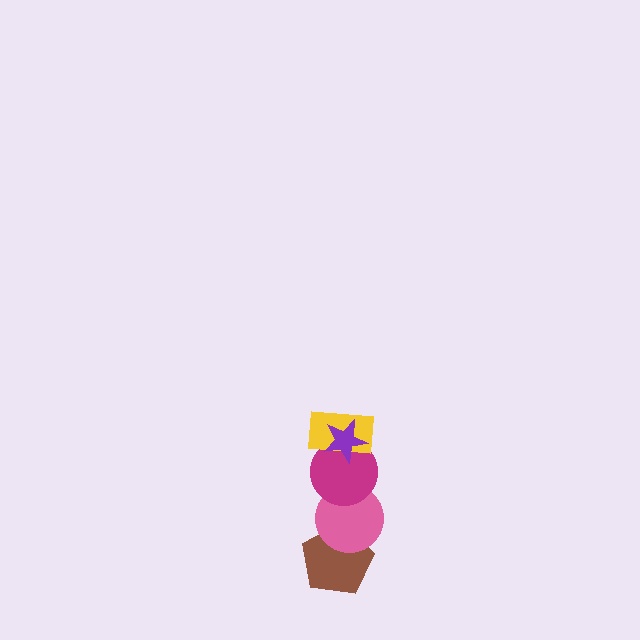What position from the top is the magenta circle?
The magenta circle is 3rd from the top.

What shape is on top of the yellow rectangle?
The purple star is on top of the yellow rectangle.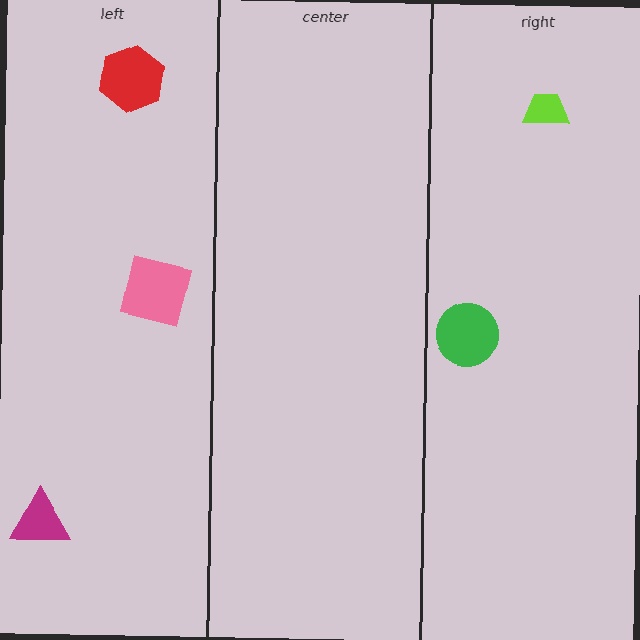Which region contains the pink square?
The left region.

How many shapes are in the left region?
3.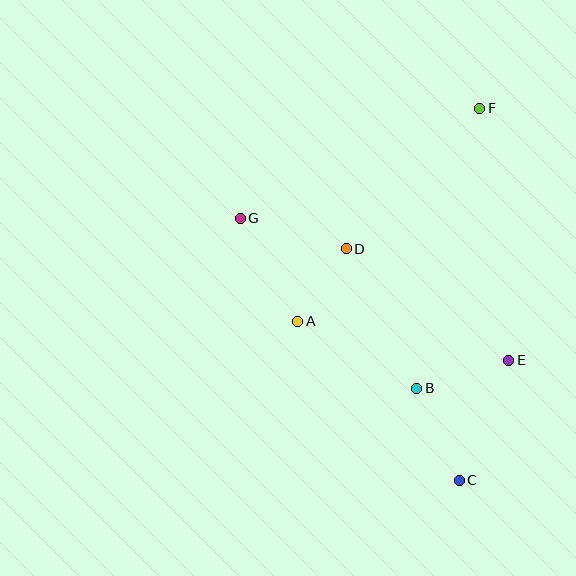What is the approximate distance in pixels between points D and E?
The distance between D and E is approximately 197 pixels.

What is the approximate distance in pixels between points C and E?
The distance between C and E is approximately 130 pixels.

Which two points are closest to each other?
Points A and D are closest to each other.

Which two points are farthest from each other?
Points C and F are farthest from each other.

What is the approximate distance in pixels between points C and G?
The distance between C and G is approximately 341 pixels.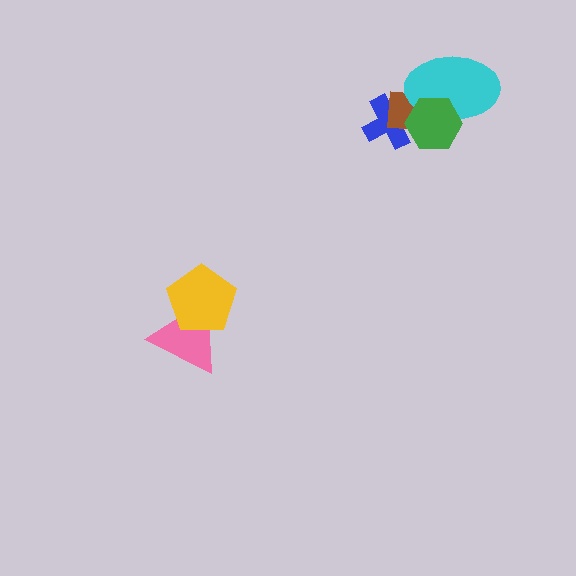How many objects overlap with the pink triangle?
1 object overlaps with the pink triangle.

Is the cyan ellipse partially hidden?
Yes, it is partially covered by another shape.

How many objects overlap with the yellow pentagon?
1 object overlaps with the yellow pentagon.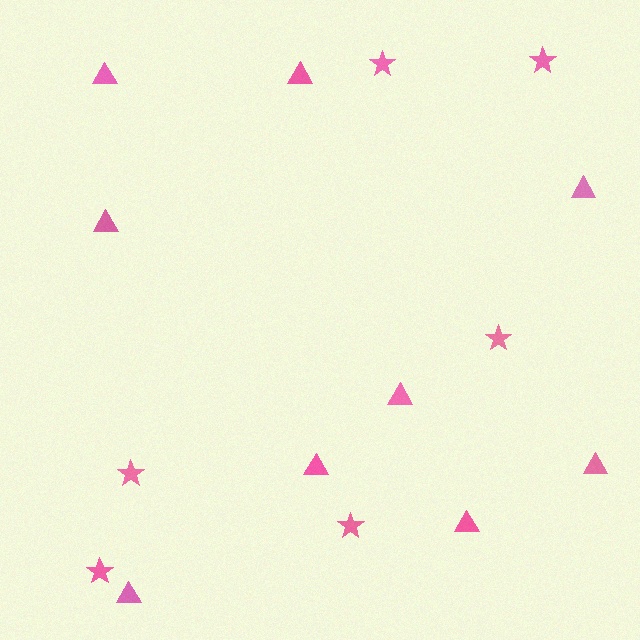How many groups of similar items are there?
There are 2 groups: one group of stars (6) and one group of triangles (9).